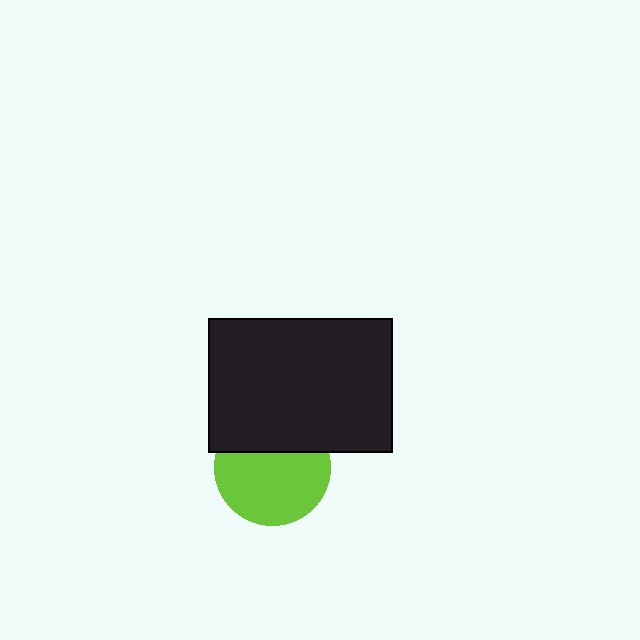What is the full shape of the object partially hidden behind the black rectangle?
The partially hidden object is a lime circle.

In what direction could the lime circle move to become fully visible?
The lime circle could move down. That would shift it out from behind the black rectangle entirely.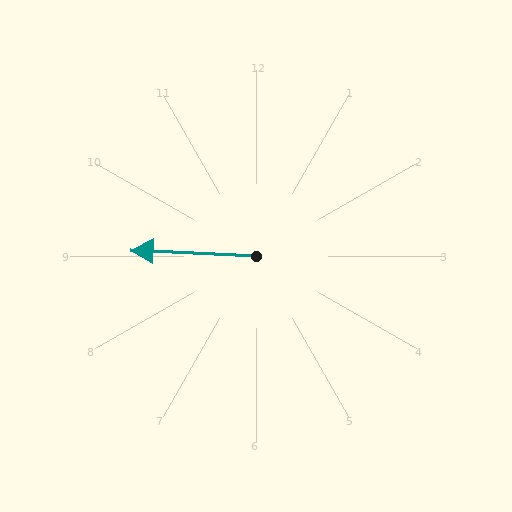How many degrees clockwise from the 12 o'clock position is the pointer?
Approximately 273 degrees.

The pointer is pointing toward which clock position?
Roughly 9 o'clock.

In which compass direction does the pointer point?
West.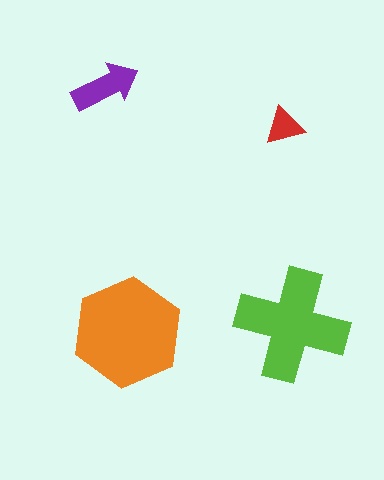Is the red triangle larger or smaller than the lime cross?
Smaller.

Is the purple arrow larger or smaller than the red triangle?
Larger.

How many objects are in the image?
There are 4 objects in the image.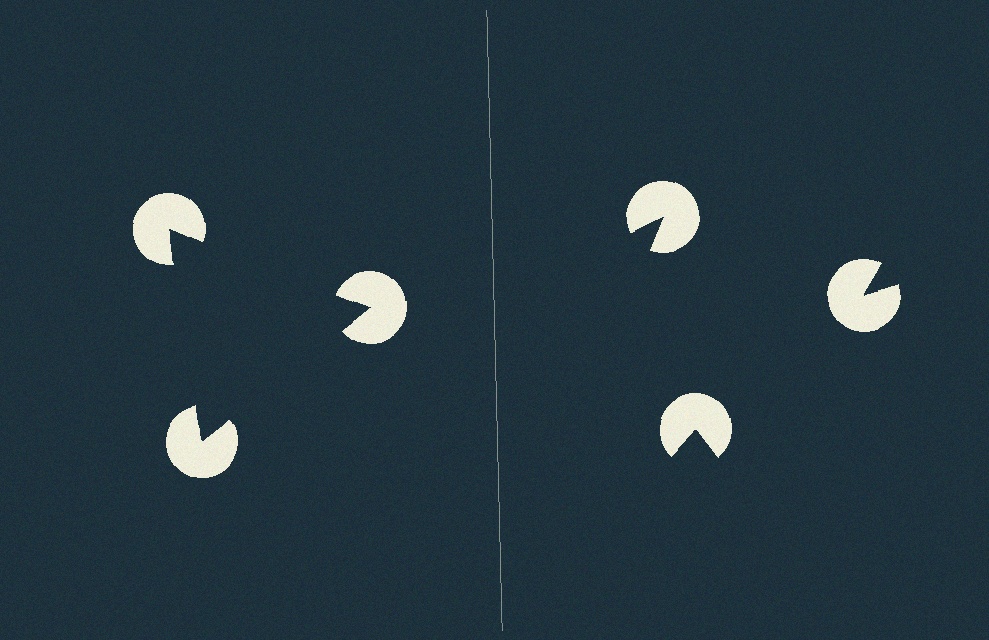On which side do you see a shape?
An illusory triangle appears on the left side. On the right side the wedge cuts are rotated, so no coherent shape forms.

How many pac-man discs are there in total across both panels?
6 — 3 on each side.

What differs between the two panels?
The pac-man discs are positioned identically on both sides; only the wedge orientations differ. On the left they align to a triangle; on the right they are misaligned.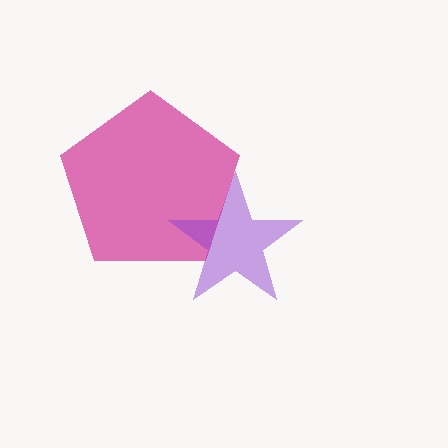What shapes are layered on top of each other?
The layered shapes are: a magenta pentagon, a purple star.